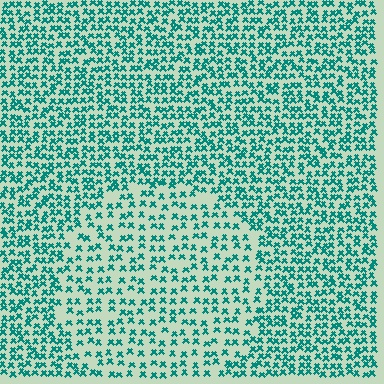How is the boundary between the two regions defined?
The boundary is defined by a change in element density (approximately 1.7x ratio). All elements are the same color, size, and shape.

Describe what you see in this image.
The image contains small teal elements arranged at two different densities. A circle-shaped region is visible where the elements are less densely packed than the surrounding area.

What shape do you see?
I see a circle.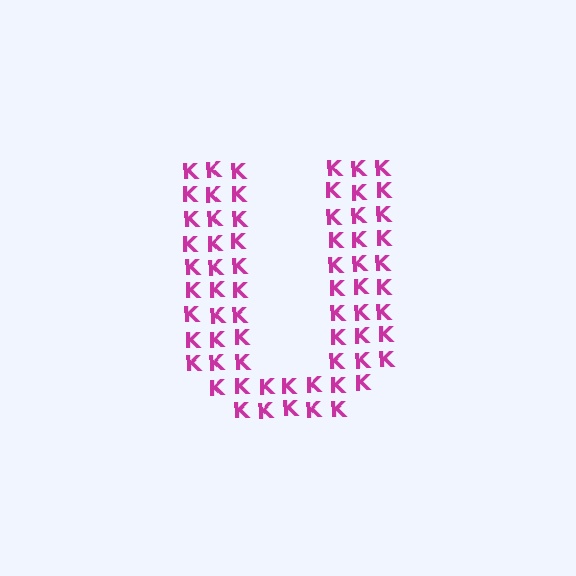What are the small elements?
The small elements are letter K's.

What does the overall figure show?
The overall figure shows the letter U.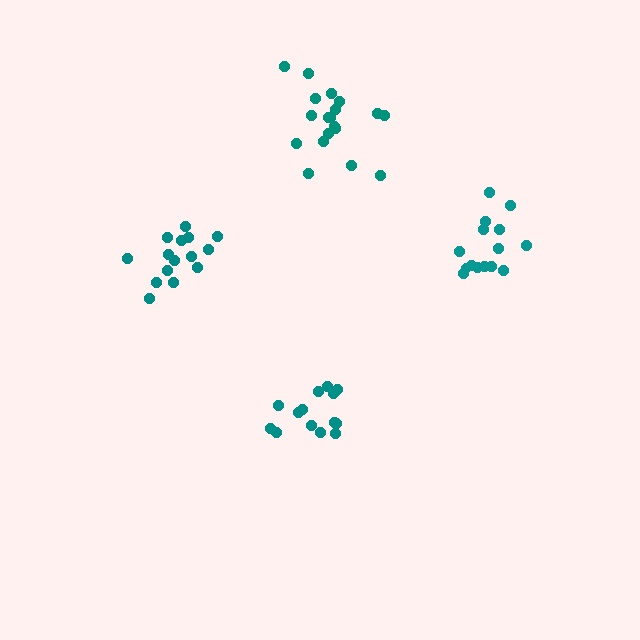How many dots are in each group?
Group 1: 15 dots, Group 2: 15 dots, Group 3: 14 dots, Group 4: 19 dots (63 total).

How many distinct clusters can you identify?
There are 4 distinct clusters.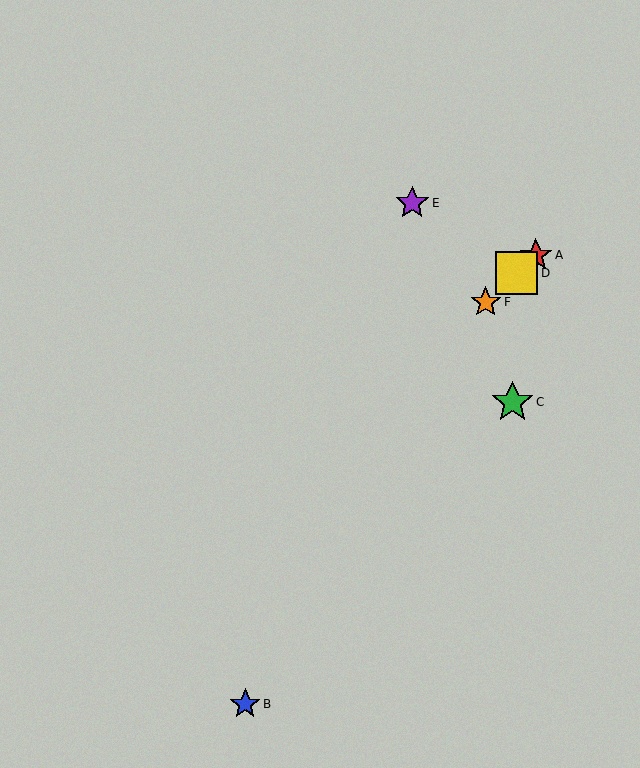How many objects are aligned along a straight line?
3 objects (A, D, F) are aligned along a straight line.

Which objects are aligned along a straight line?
Objects A, D, F are aligned along a straight line.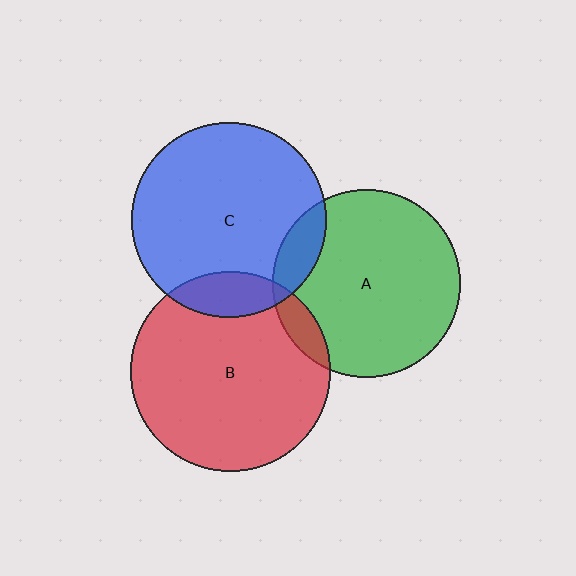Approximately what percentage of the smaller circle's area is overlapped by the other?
Approximately 15%.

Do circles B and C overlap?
Yes.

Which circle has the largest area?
Circle B (red).